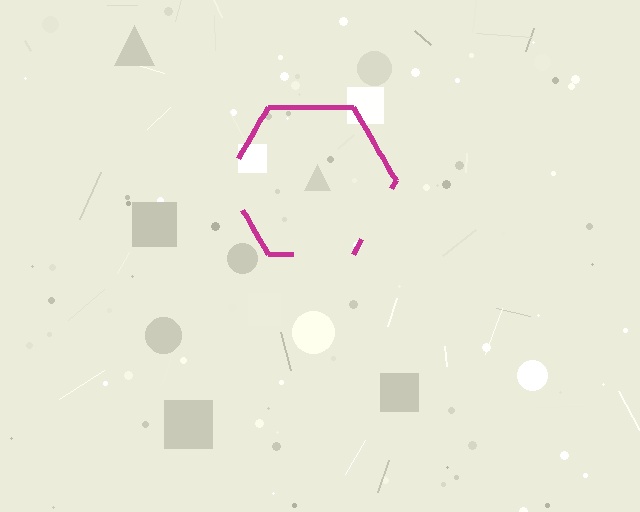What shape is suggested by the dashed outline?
The dashed outline suggests a hexagon.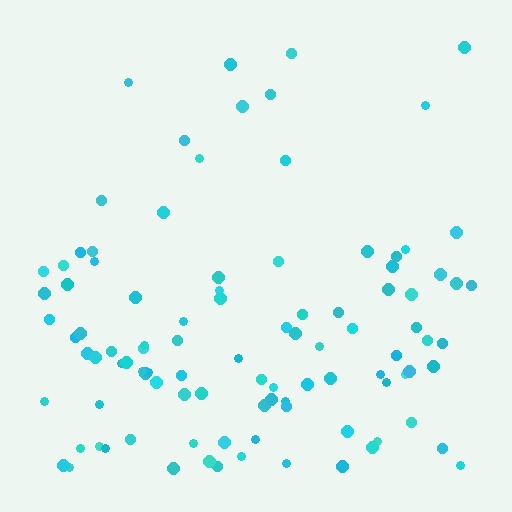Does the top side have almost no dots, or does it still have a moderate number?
Still a moderate number, just noticeably fewer than the bottom.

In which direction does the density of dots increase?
From top to bottom, with the bottom side densest.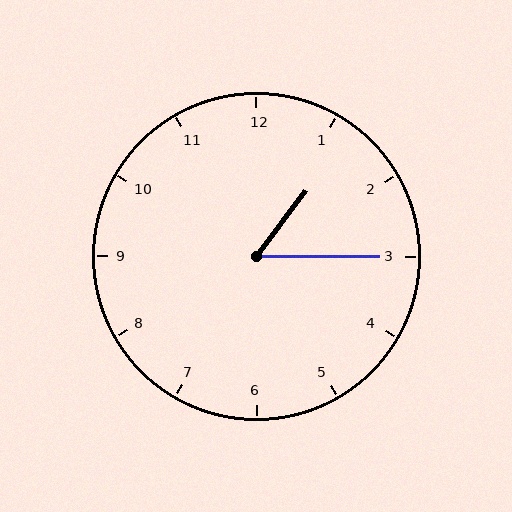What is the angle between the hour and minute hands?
Approximately 52 degrees.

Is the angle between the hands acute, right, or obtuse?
It is acute.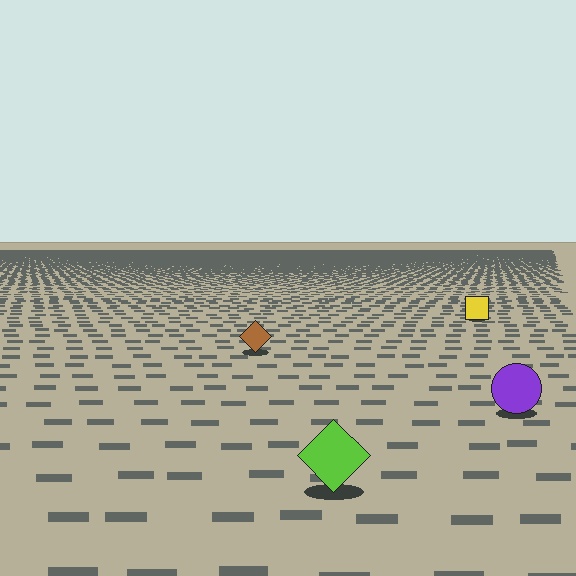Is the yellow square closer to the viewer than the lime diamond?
No. The lime diamond is closer — you can tell from the texture gradient: the ground texture is coarser near it.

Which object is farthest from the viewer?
The yellow square is farthest from the viewer. It appears smaller and the ground texture around it is denser.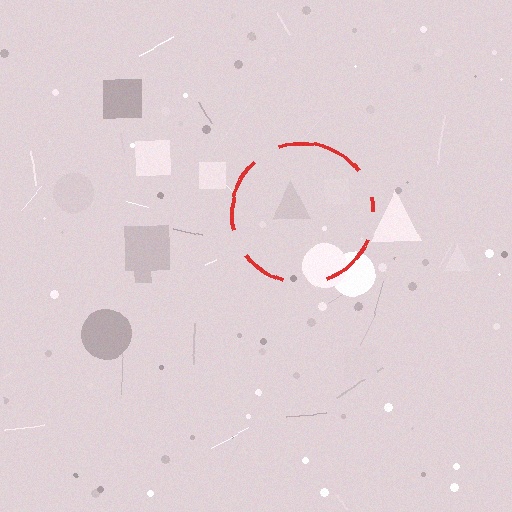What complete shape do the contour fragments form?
The contour fragments form a circle.